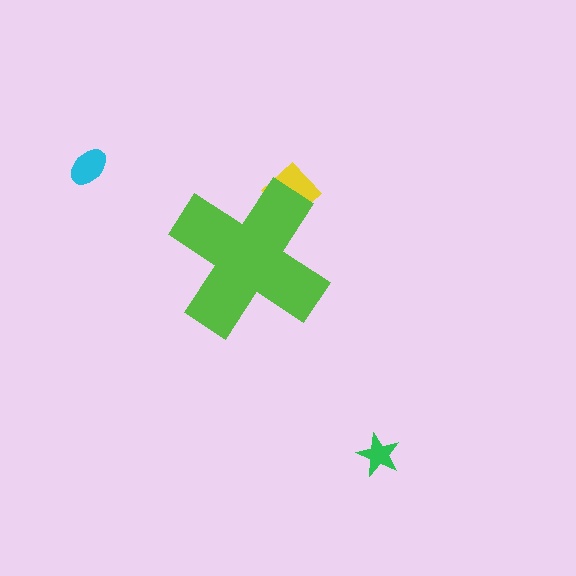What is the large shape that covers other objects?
A lime cross.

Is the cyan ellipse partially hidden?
No, the cyan ellipse is fully visible.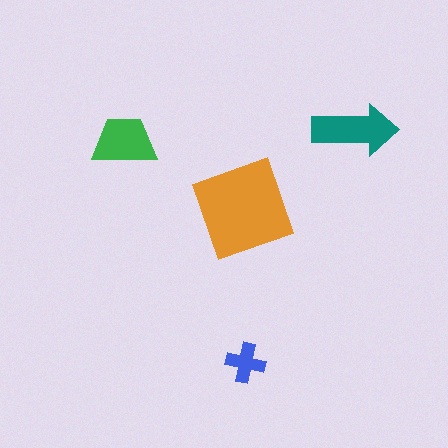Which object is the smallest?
The blue cross.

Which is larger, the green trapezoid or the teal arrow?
The teal arrow.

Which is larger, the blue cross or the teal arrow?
The teal arrow.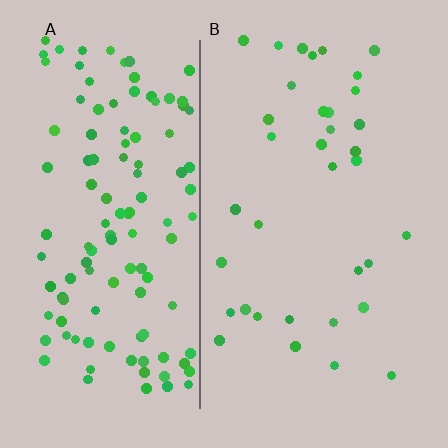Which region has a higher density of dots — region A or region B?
A (the left).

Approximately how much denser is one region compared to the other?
Approximately 3.5× — region A over region B.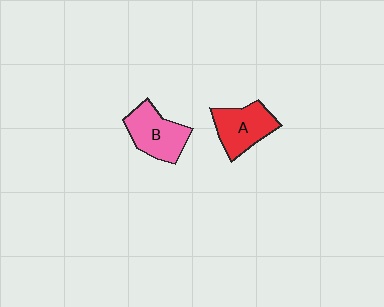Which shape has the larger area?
Shape B (pink).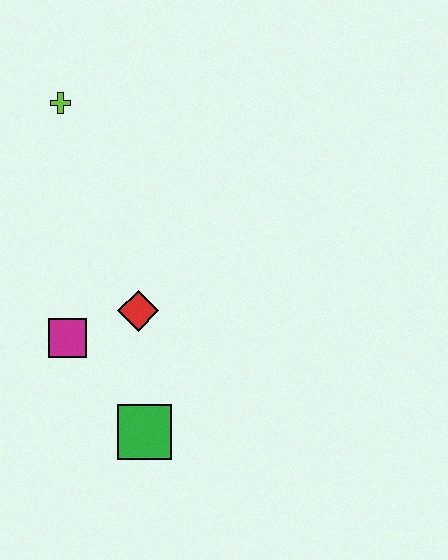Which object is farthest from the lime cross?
The green square is farthest from the lime cross.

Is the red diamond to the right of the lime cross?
Yes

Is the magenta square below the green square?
No